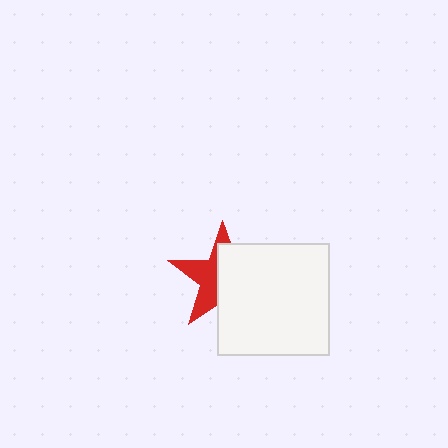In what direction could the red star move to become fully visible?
The red star could move left. That would shift it out from behind the white square entirely.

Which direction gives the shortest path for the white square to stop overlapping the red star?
Moving right gives the shortest separation.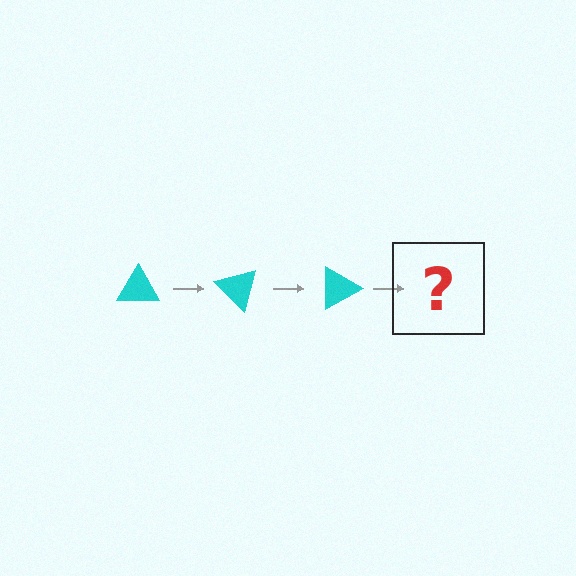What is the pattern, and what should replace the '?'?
The pattern is that the triangle rotates 45 degrees each step. The '?' should be a cyan triangle rotated 135 degrees.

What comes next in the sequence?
The next element should be a cyan triangle rotated 135 degrees.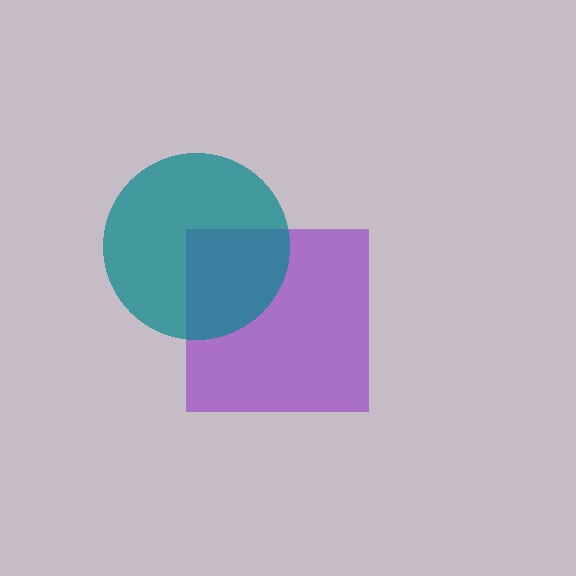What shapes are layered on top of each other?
The layered shapes are: a purple square, a teal circle.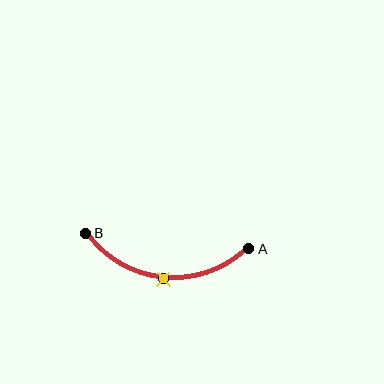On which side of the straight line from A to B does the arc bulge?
The arc bulges below the straight line connecting A and B.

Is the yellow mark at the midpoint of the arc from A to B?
Yes. The yellow mark lies on the arc at equal arc-length from both A and B — it is the arc midpoint.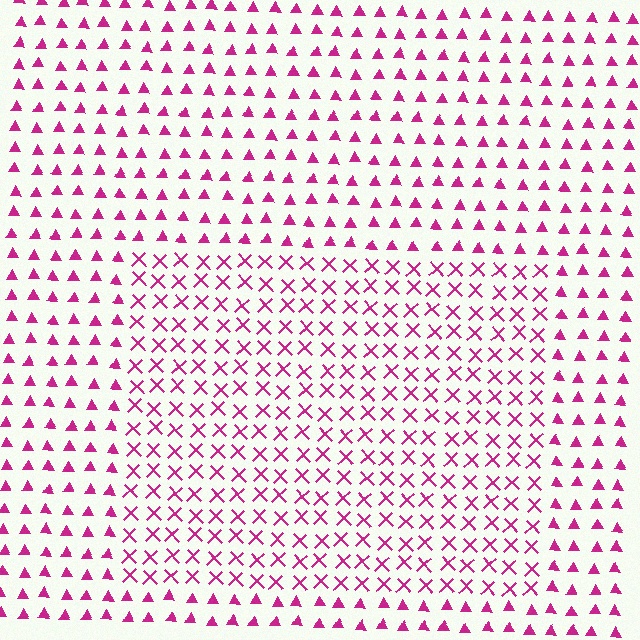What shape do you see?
I see a rectangle.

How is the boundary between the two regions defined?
The boundary is defined by a change in element shape: X marks inside vs. triangles outside. All elements share the same color and spacing.